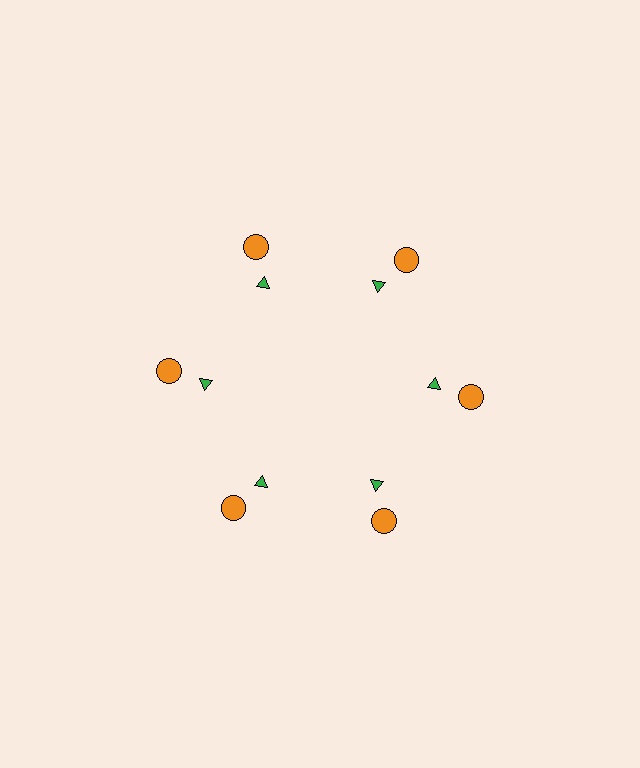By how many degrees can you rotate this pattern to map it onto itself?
The pattern maps onto itself every 60 degrees of rotation.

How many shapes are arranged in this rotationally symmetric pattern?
There are 12 shapes, arranged in 6 groups of 2.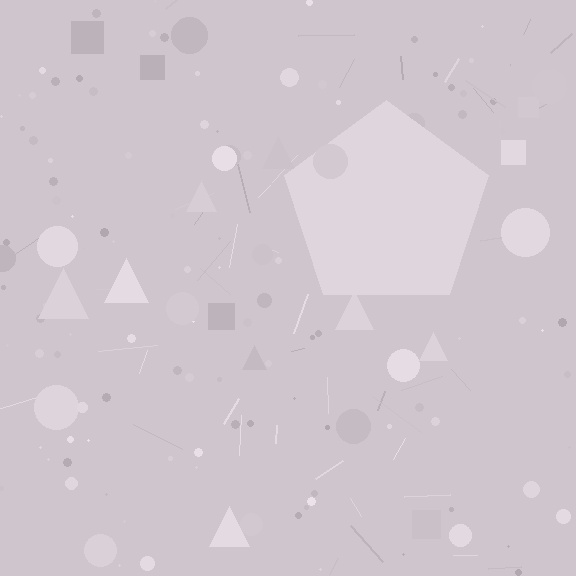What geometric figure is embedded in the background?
A pentagon is embedded in the background.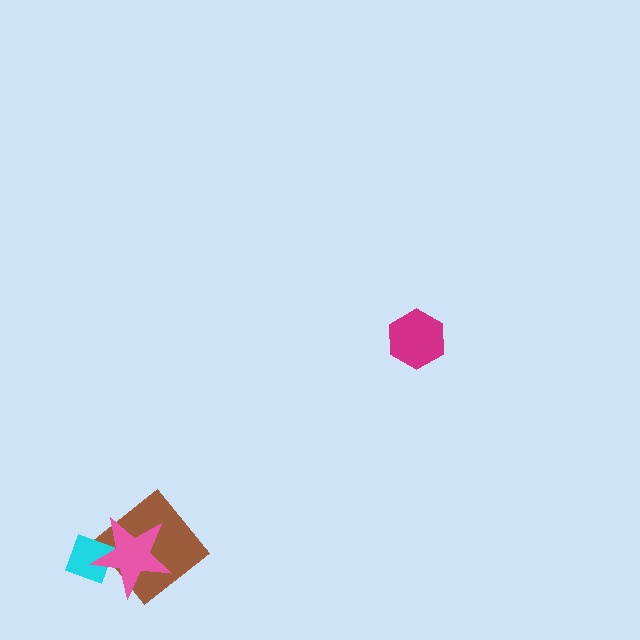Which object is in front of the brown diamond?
The pink star is in front of the brown diamond.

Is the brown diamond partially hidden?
Yes, it is partially covered by another shape.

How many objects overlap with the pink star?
2 objects overlap with the pink star.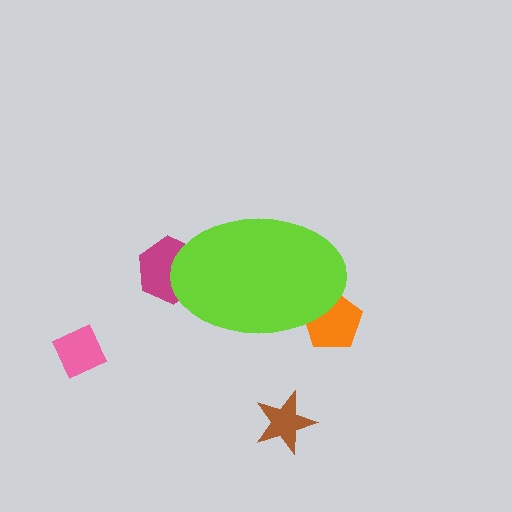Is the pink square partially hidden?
No, the pink square is fully visible.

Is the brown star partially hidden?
No, the brown star is fully visible.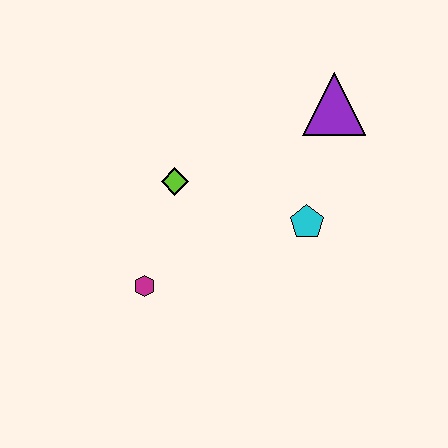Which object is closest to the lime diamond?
The magenta hexagon is closest to the lime diamond.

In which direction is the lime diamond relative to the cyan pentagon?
The lime diamond is to the left of the cyan pentagon.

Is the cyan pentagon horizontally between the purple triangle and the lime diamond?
Yes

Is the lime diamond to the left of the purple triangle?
Yes